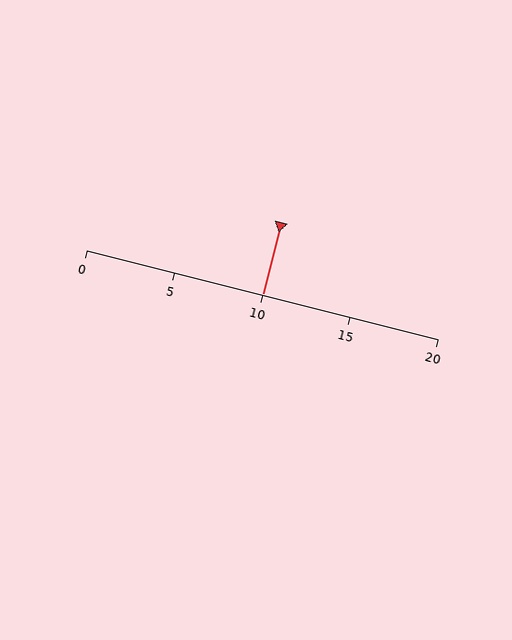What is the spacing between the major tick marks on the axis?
The major ticks are spaced 5 apart.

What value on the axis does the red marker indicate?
The marker indicates approximately 10.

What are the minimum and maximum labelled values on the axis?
The axis runs from 0 to 20.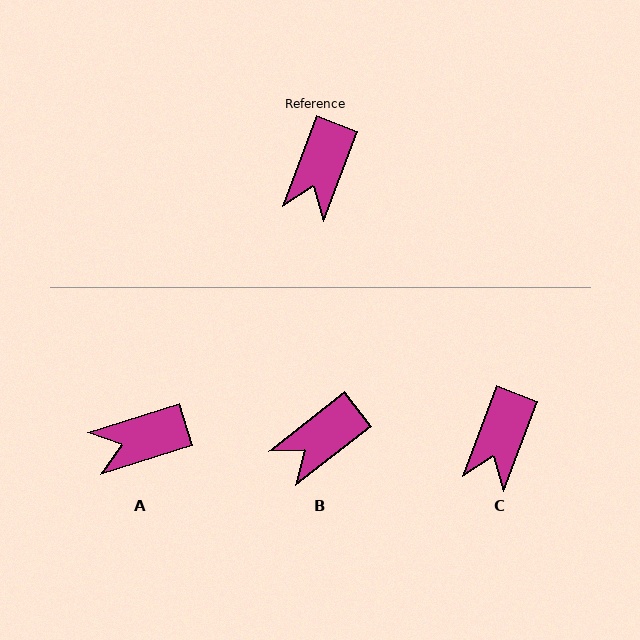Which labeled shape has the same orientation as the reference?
C.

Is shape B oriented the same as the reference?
No, it is off by about 31 degrees.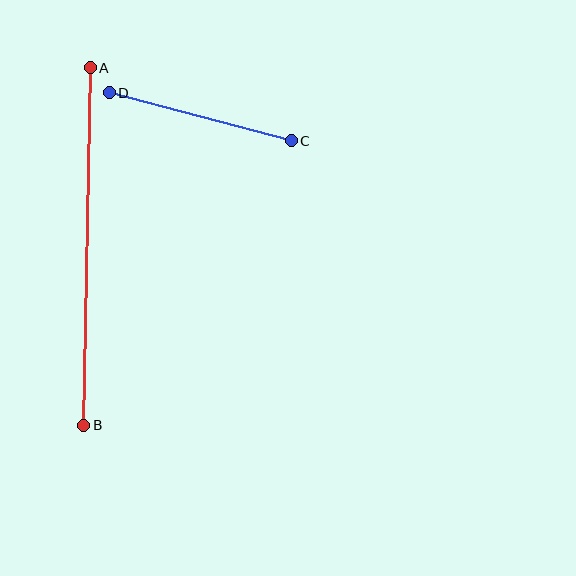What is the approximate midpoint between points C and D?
The midpoint is at approximately (200, 117) pixels.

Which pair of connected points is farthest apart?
Points A and B are farthest apart.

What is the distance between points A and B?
The distance is approximately 358 pixels.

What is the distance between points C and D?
The distance is approximately 188 pixels.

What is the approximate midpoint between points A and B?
The midpoint is at approximately (87, 247) pixels.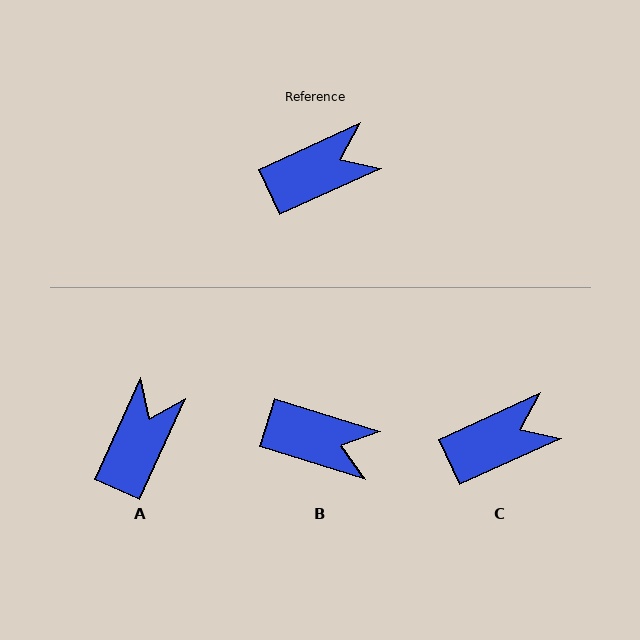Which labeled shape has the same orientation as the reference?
C.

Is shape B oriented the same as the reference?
No, it is off by about 42 degrees.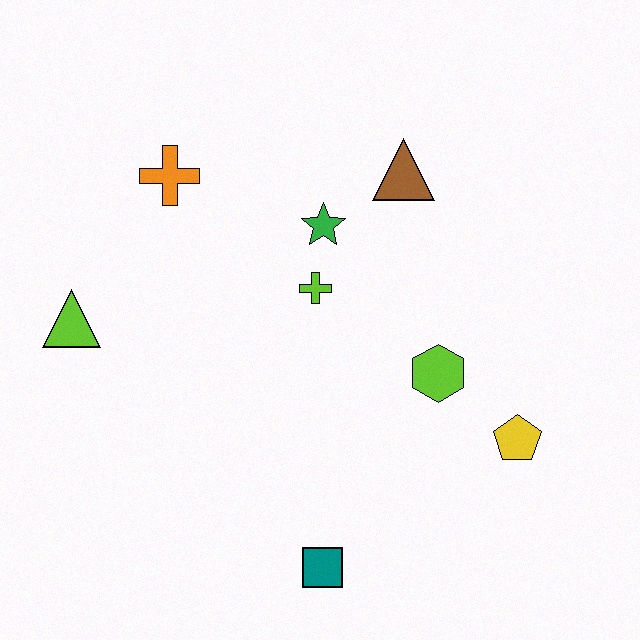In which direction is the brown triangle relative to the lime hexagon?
The brown triangle is above the lime hexagon.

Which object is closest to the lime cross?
The green star is closest to the lime cross.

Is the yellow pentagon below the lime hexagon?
Yes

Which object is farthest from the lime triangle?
The yellow pentagon is farthest from the lime triangle.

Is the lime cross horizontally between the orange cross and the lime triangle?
No